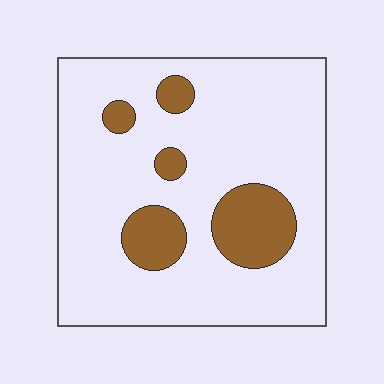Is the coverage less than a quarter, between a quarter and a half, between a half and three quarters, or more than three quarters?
Less than a quarter.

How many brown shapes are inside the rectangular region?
5.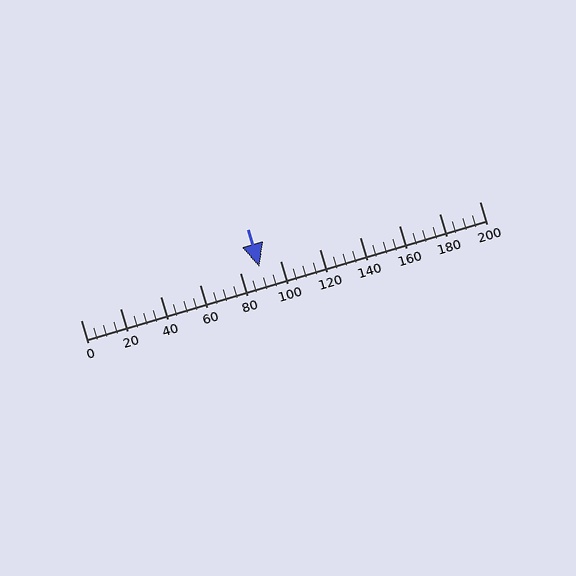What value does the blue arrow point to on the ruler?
The blue arrow points to approximately 90.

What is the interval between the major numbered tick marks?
The major tick marks are spaced 20 units apart.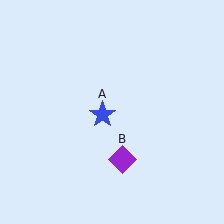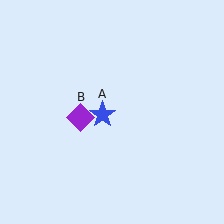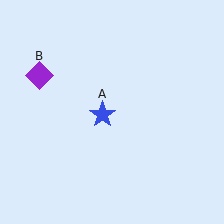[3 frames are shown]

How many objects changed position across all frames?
1 object changed position: purple diamond (object B).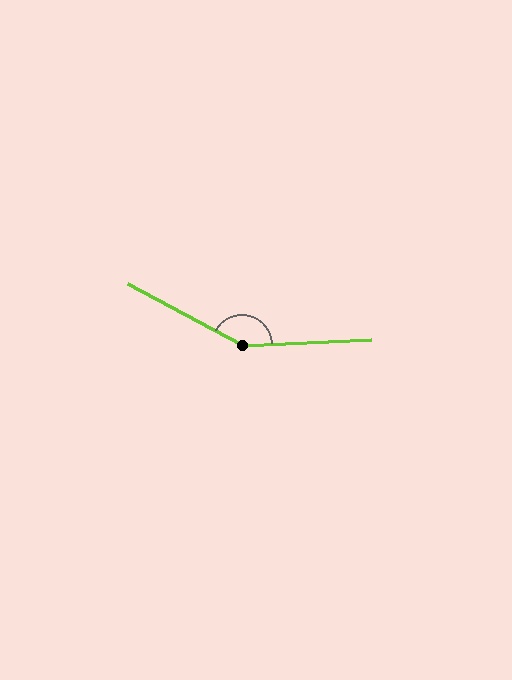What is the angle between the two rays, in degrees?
Approximately 149 degrees.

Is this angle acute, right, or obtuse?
It is obtuse.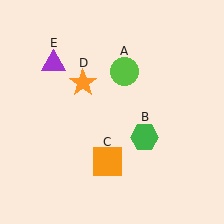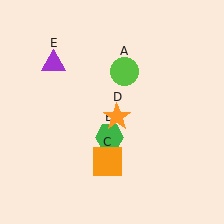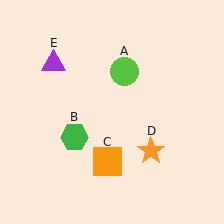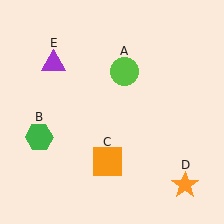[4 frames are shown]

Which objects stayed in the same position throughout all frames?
Lime circle (object A) and orange square (object C) and purple triangle (object E) remained stationary.